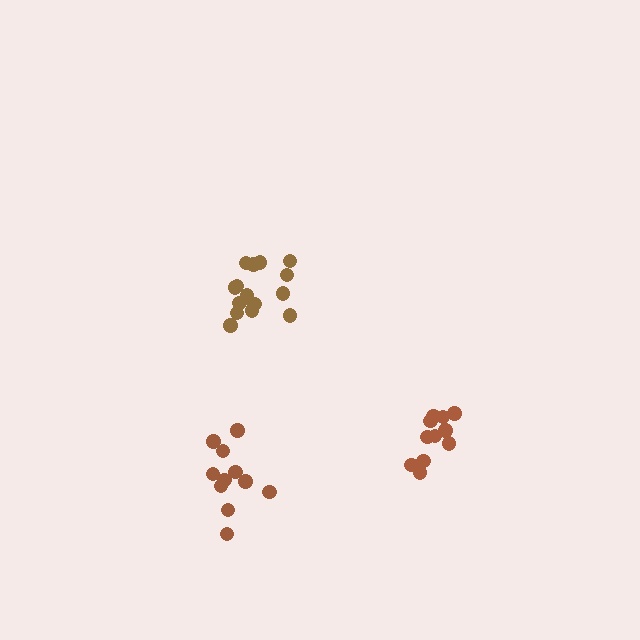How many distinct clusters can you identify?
There are 3 distinct clusters.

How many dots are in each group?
Group 1: 15 dots, Group 2: 11 dots, Group 3: 11 dots (37 total).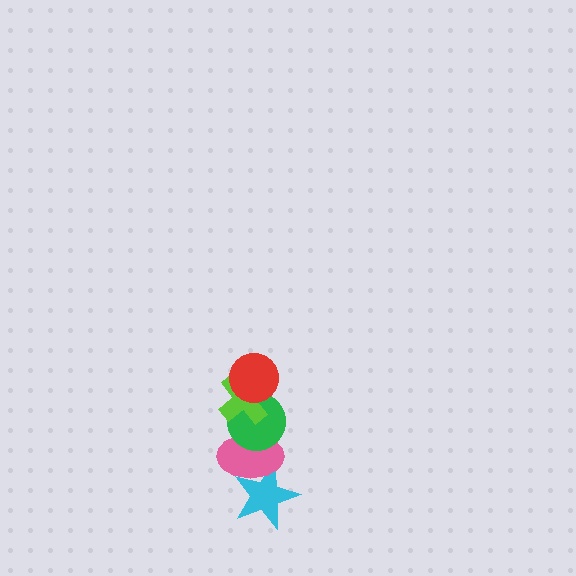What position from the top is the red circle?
The red circle is 1st from the top.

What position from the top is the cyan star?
The cyan star is 5th from the top.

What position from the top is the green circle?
The green circle is 3rd from the top.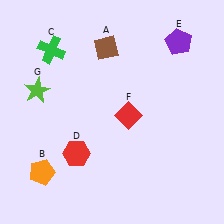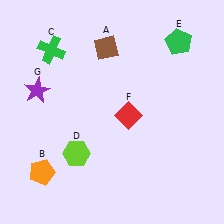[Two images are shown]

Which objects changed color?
D changed from red to lime. E changed from purple to green. G changed from lime to purple.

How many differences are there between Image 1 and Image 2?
There are 3 differences between the two images.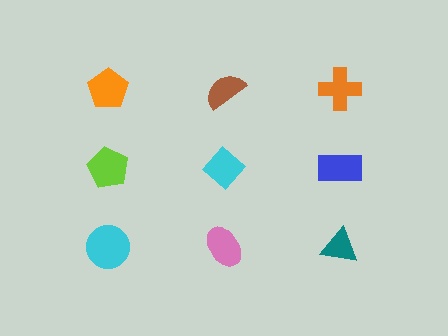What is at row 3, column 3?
A teal triangle.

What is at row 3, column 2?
A pink ellipse.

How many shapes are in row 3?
3 shapes.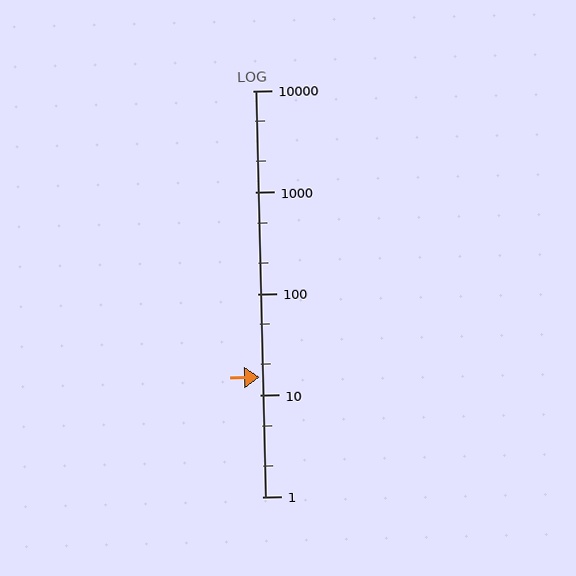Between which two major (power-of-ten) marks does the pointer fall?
The pointer is between 10 and 100.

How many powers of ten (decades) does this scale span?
The scale spans 4 decades, from 1 to 10000.